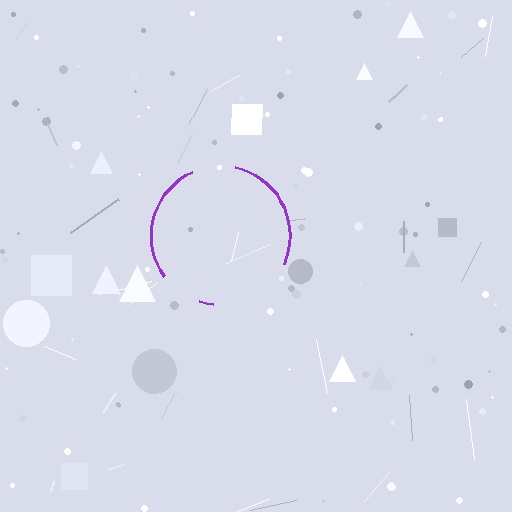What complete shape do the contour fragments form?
The contour fragments form a circle.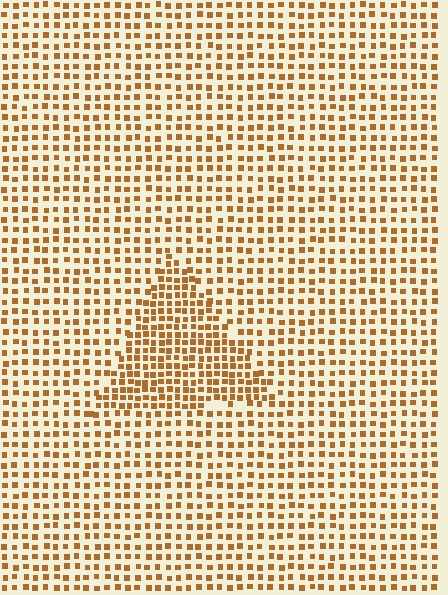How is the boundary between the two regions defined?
The boundary is defined by a change in element density (approximately 1.7x ratio). All elements are the same color, size, and shape.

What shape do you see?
I see a triangle.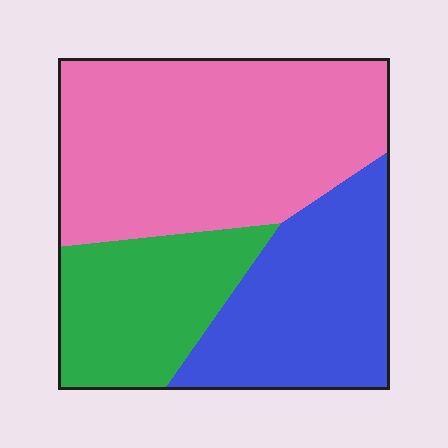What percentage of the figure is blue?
Blue takes up about one quarter (1/4) of the figure.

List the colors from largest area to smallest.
From largest to smallest: pink, blue, green.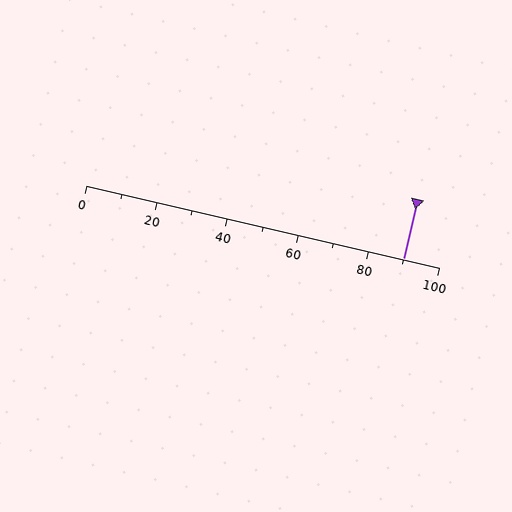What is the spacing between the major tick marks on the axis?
The major ticks are spaced 20 apart.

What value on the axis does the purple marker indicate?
The marker indicates approximately 90.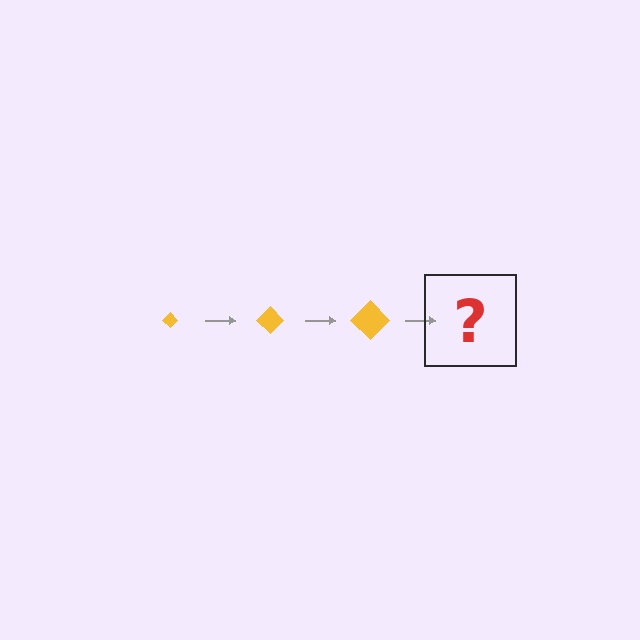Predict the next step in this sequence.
The next step is a yellow diamond, larger than the previous one.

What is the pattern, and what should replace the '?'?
The pattern is that the diamond gets progressively larger each step. The '?' should be a yellow diamond, larger than the previous one.